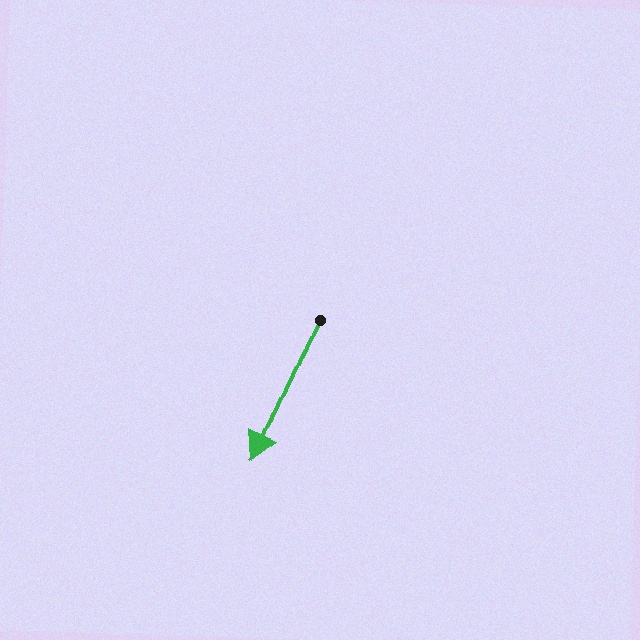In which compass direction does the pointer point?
Southwest.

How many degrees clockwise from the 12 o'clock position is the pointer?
Approximately 205 degrees.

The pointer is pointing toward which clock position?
Roughly 7 o'clock.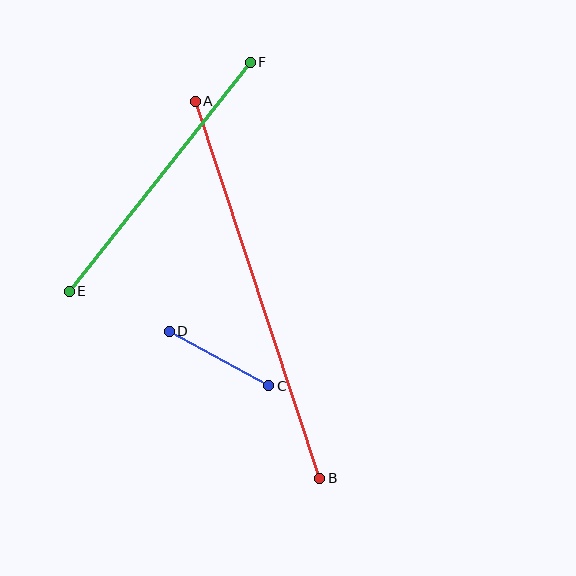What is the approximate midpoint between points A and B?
The midpoint is at approximately (258, 290) pixels.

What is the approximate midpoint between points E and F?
The midpoint is at approximately (160, 177) pixels.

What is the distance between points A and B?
The distance is approximately 397 pixels.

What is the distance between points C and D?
The distance is approximately 113 pixels.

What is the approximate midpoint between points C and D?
The midpoint is at approximately (219, 359) pixels.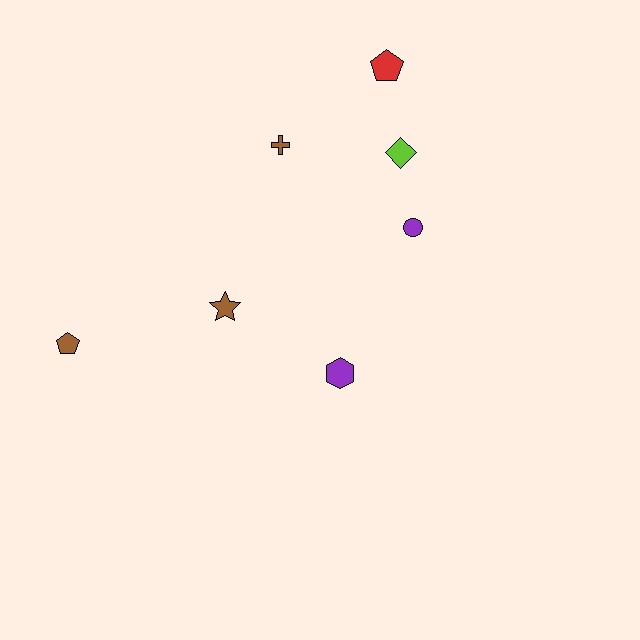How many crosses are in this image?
There is 1 cross.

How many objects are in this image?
There are 7 objects.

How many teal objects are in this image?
There are no teal objects.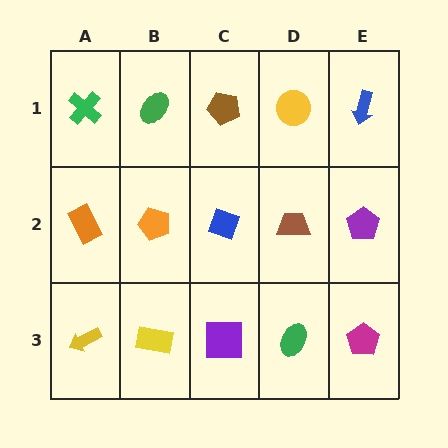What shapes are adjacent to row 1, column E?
A purple pentagon (row 2, column E), a yellow circle (row 1, column D).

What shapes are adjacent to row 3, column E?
A purple pentagon (row 2, column E), a green ellipse (row 3, column D).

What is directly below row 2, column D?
A green ellipse.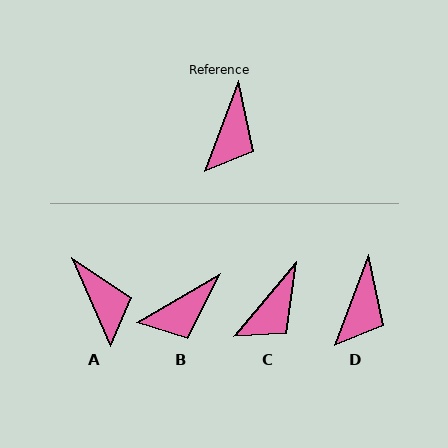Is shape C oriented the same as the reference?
No, it is off by about 20 degrees.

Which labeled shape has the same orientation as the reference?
D.